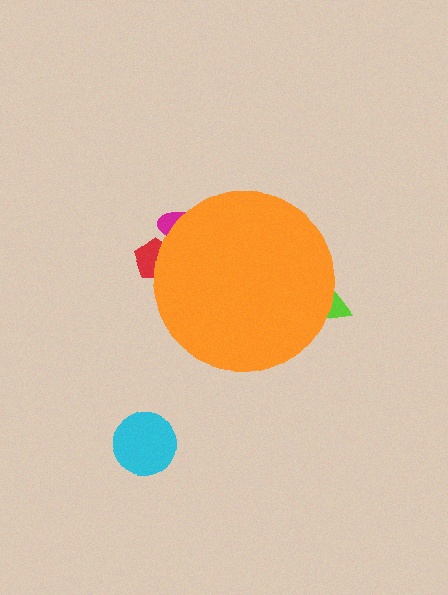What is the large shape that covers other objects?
An orange circle.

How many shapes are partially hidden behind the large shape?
3 shapes are partially hidden.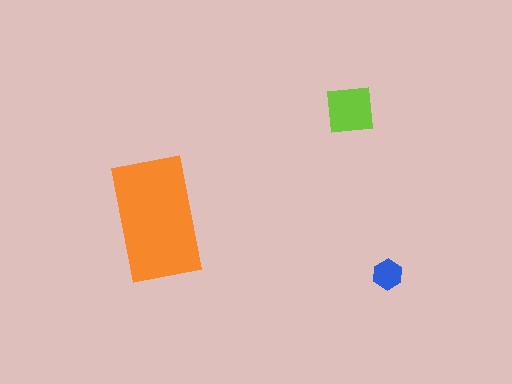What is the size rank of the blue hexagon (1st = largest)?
3rd.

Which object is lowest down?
The blue hexagon is bottommost.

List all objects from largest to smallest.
The orange rectangle, the lime square, the blue hexagon.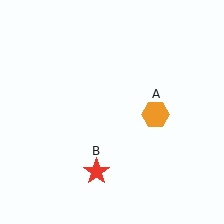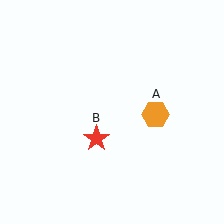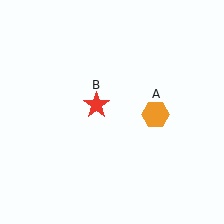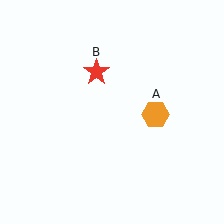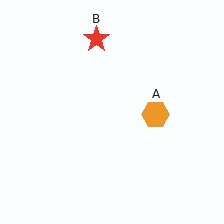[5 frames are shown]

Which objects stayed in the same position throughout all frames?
Orange hexagon (object A) remained stationary.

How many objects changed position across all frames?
1 object changed position: red star (object B).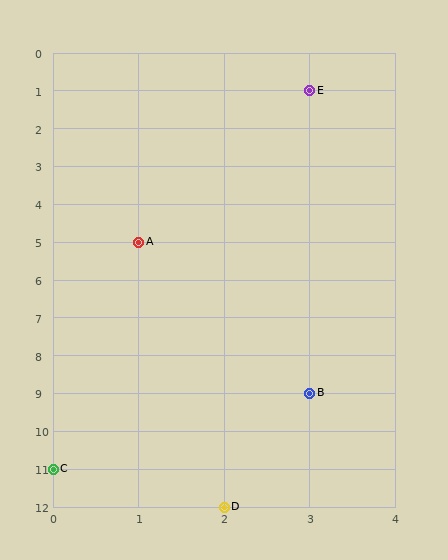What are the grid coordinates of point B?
Point B is at grid coordinates (3, 9).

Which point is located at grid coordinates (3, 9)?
Point B is at (3, 9).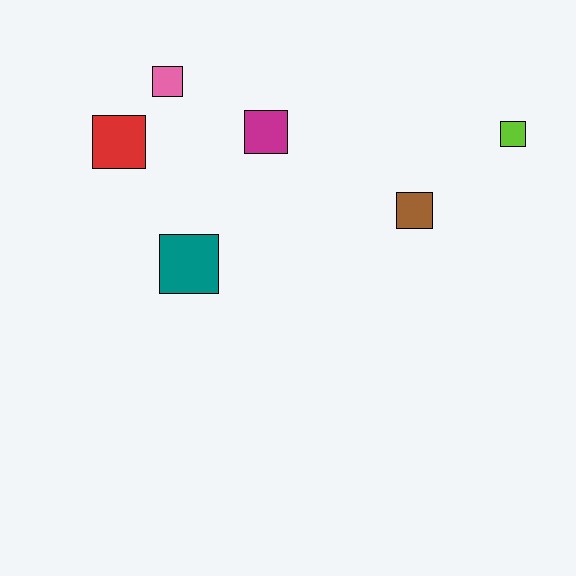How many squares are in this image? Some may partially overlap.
There are 6 squares.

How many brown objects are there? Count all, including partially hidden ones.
There is 1 brown object.